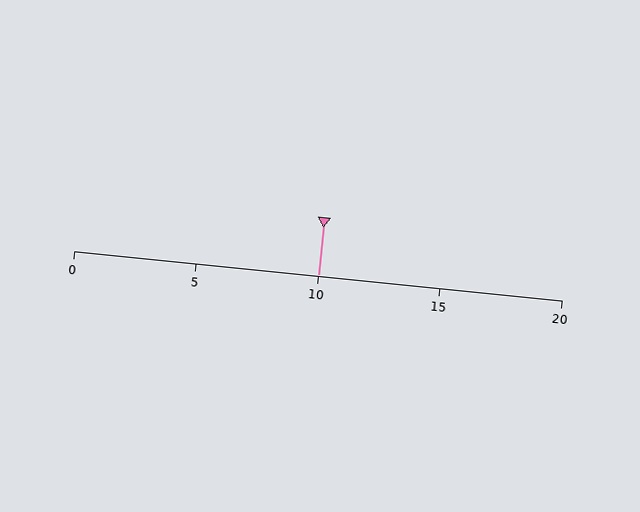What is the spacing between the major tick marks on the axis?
The major ticks are spaced 5 apart.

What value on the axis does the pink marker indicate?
The marker indicates approximately 10.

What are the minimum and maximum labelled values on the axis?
The axis runs from 0 to 20.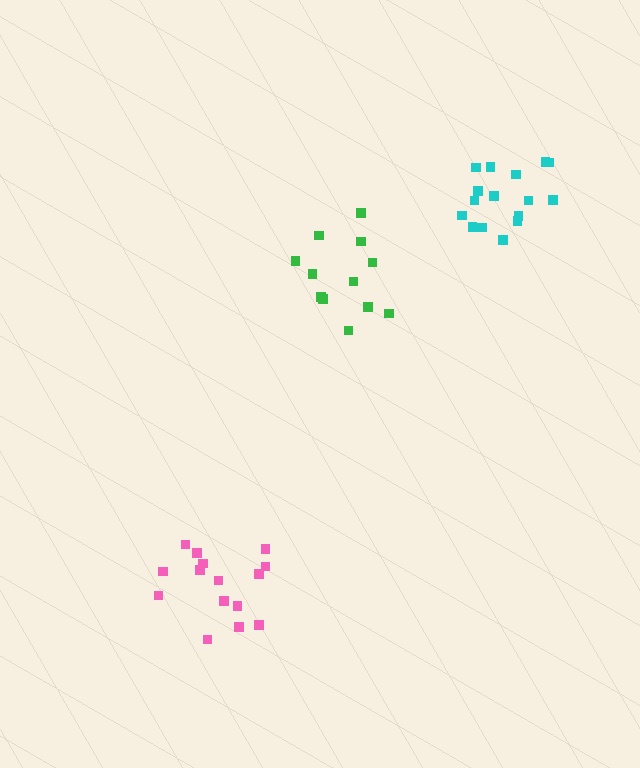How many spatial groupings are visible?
There are 3 spatial groupings.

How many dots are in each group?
Group 1: 15 dots, Group 2: 12 dots, Group 3: 16 dots (43 total).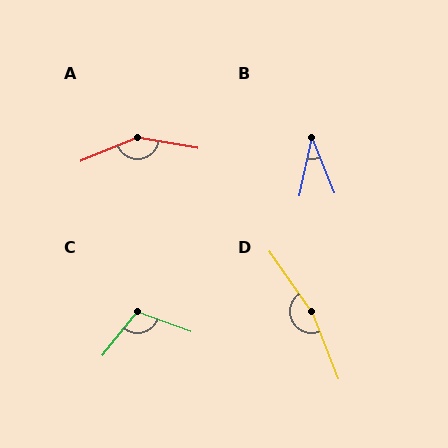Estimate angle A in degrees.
Approximately 147 degrees.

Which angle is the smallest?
B, at approximately 34 degrees.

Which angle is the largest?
D, at approximately 167 degrees.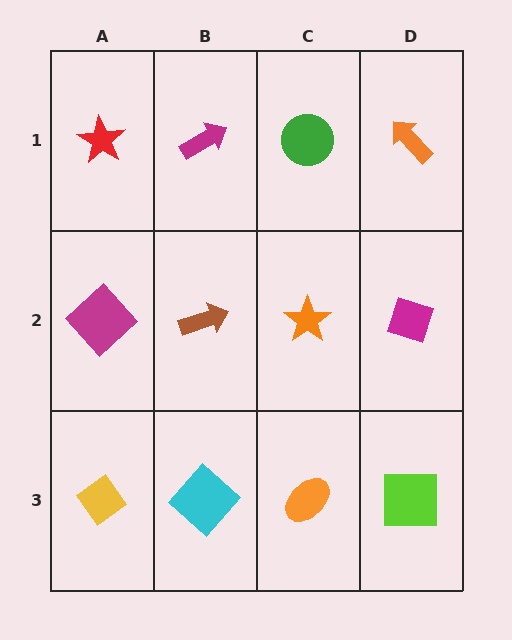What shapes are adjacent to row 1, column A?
A magenta diamond (row 2, column A), a magenta arrow (row 1, column B).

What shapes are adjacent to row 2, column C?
A green circle (row 1, column C), an orange ellipse (row 3, column C), a brown arrow (row 2, column B), a magenta diamond (row 2, column D).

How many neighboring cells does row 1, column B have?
3.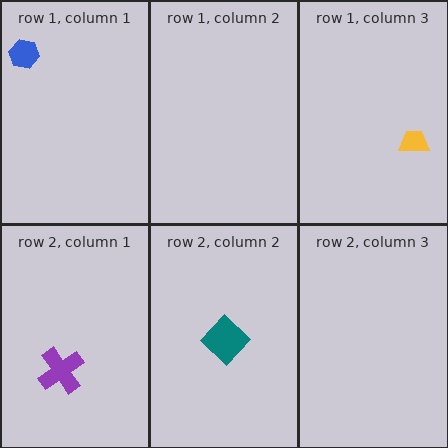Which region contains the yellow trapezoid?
The row 1, column 3 region.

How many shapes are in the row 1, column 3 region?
1.